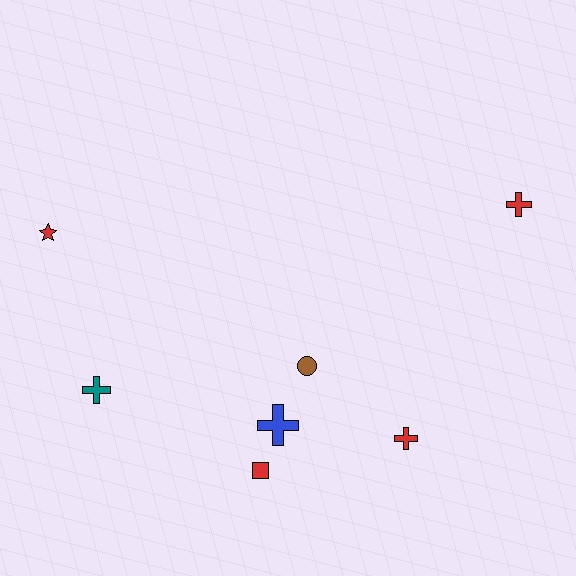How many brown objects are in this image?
There is 1 brown object.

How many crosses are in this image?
There are 4 crosses.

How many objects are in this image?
There are 7 objects.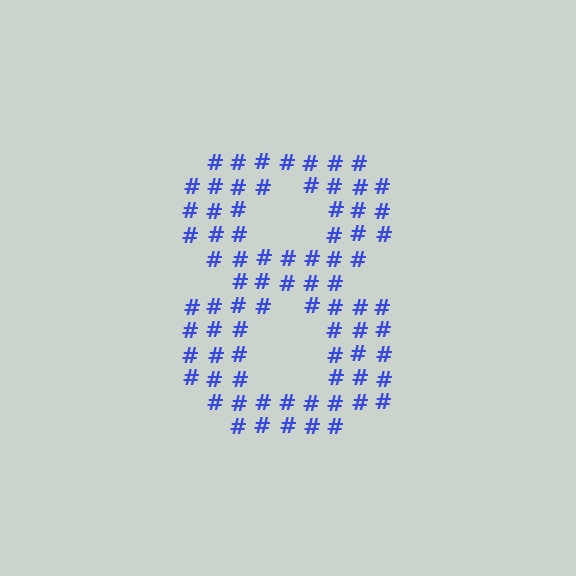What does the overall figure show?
The overall figure shows the digit 8.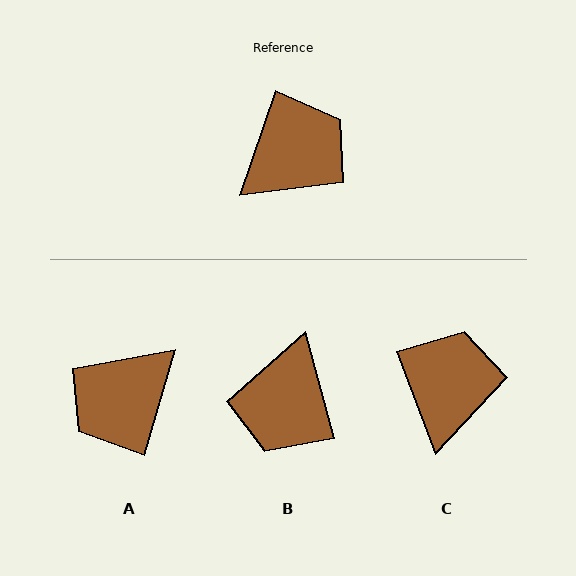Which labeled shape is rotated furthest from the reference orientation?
A, about 177 degrees away.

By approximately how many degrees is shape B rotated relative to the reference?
Approximately 146 degrees clockwise.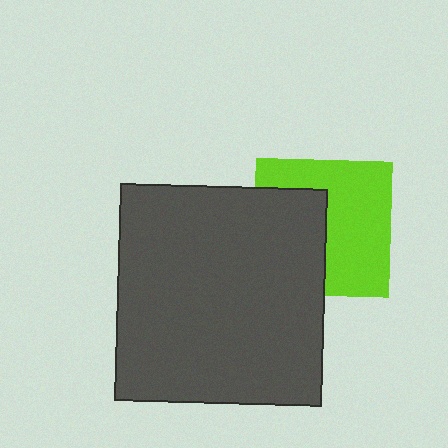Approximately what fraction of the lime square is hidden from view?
Roughly 43% of the lime square is hidden behind the dark gray rectangle.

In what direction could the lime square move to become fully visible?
The lime square could move right. That would shift it out from behind the dark gray rectangle entirely.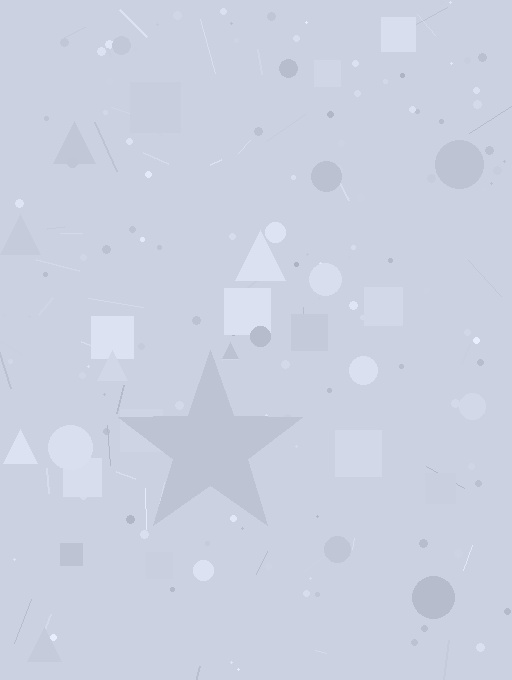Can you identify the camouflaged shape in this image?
The camouflaged shape is a star.